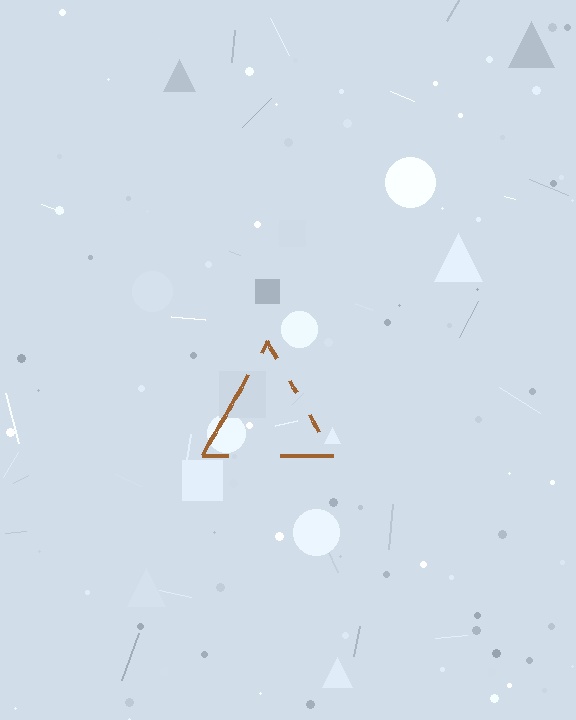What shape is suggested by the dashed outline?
The dashed outline suggests a triangle.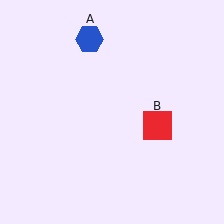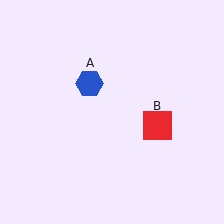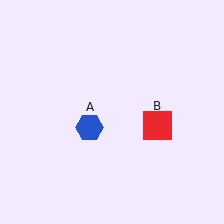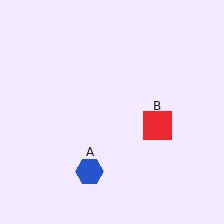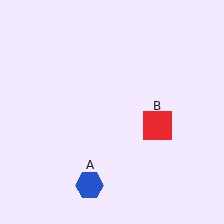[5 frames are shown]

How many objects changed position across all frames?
1 object changed position: blue hexagon (object A).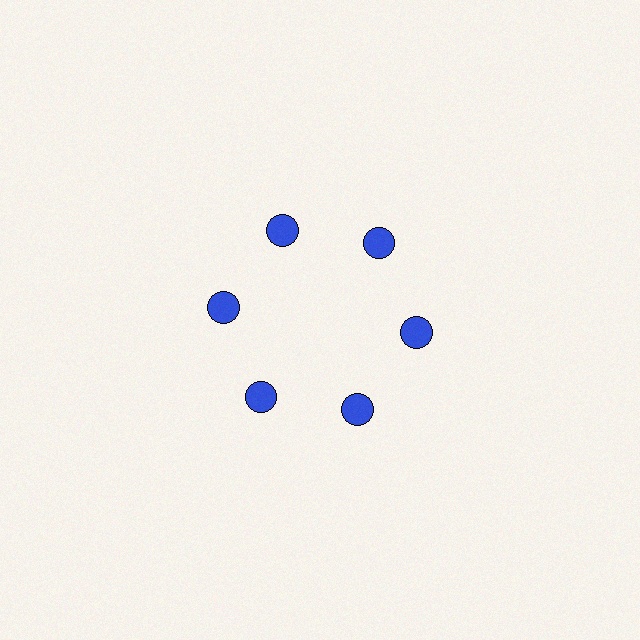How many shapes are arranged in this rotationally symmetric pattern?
There are 6 shapes, arranged in 6 groups of 1.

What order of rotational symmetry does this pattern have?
This pattern has 6-fold rotational symmetry.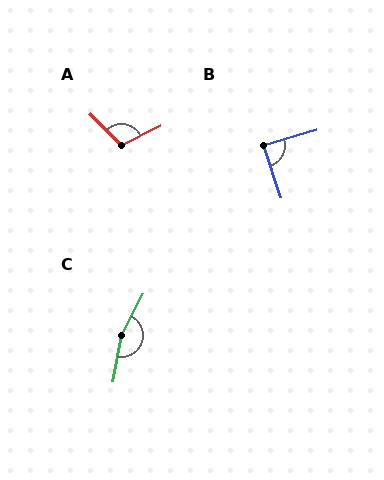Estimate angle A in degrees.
Approximately 109 degrees.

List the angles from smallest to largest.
B (88°), A (109°), C (162°).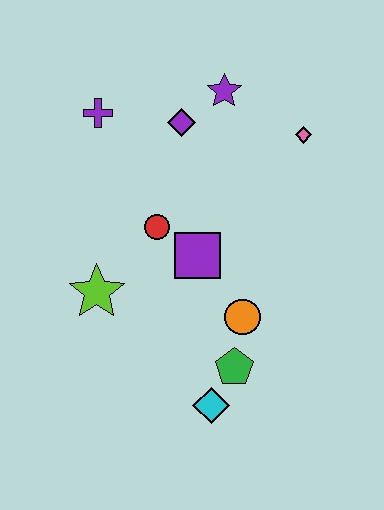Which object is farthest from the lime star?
The pink diamond is farthest from the lime star.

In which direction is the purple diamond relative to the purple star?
The purple diamond is to the left of the purple star.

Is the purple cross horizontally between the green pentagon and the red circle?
No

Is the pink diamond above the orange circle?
Yes